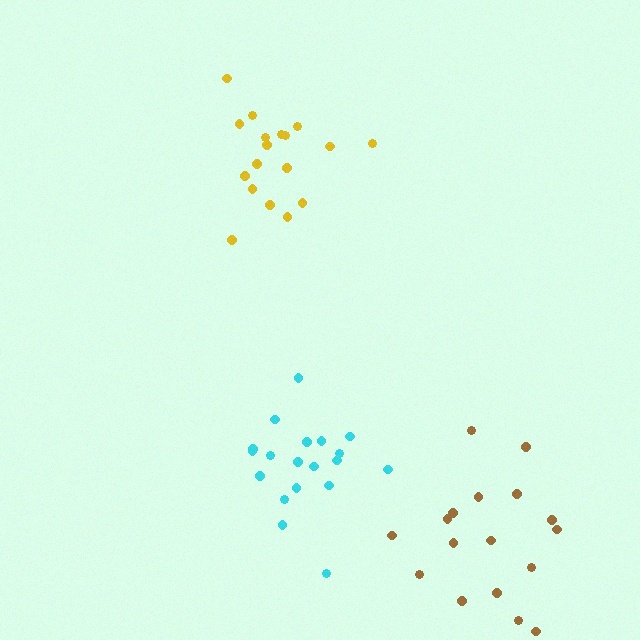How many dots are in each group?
Group 1: 17 dots, Group 2: 19 dots, Group 3: 18 dots (54 total).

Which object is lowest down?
The brown cluster is bottommost.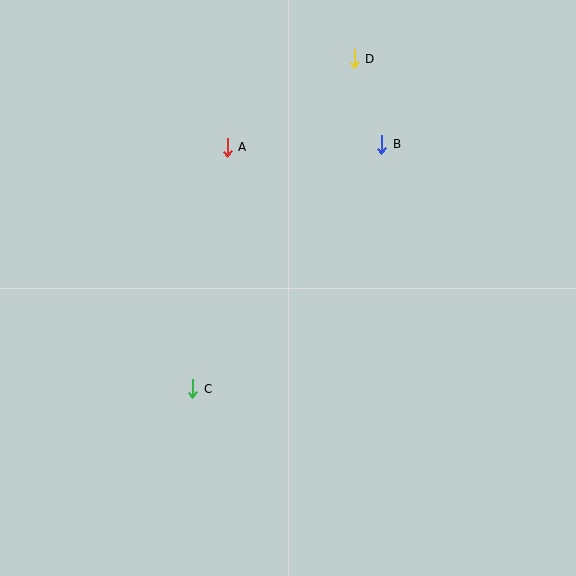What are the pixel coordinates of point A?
Point A is at (227, 147).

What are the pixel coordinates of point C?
Point C is at (193, 389).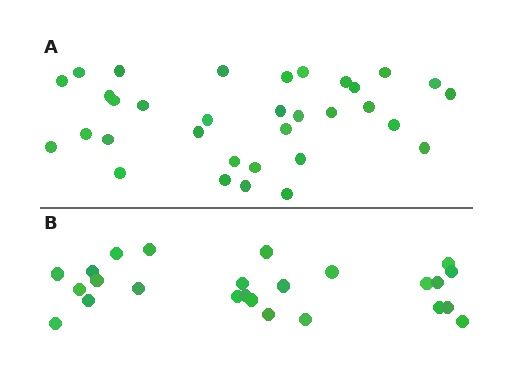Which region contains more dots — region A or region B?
Region A (the top region) has more dots.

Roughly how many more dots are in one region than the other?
Region A has roughly 8 or so more dots than region B.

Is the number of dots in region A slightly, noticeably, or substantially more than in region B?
Region A has noticeably more, but not dramatically so. The ratio is roughly 1.3 to 1.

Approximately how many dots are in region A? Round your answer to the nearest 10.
About 30 dots. (The exact count is 33, which rounds to 30.)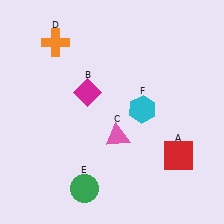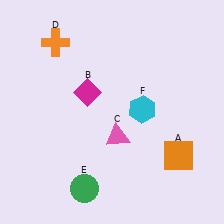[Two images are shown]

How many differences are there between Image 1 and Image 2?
There is 1 difference between the two images.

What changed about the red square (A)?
In Image 1, A is red. In Image 2, it changed to orange.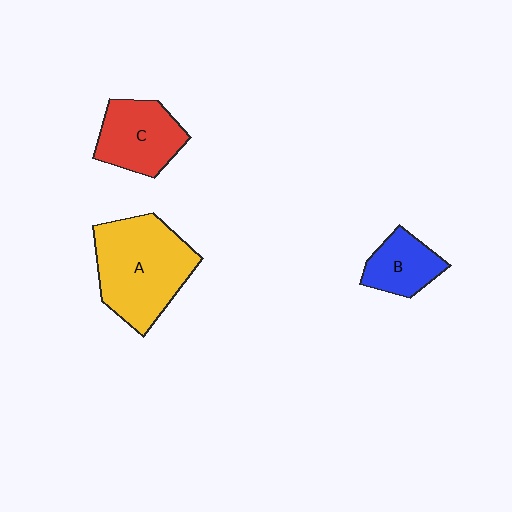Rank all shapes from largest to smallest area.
From largest to smallest: A (yellow), C (red), B (blue).